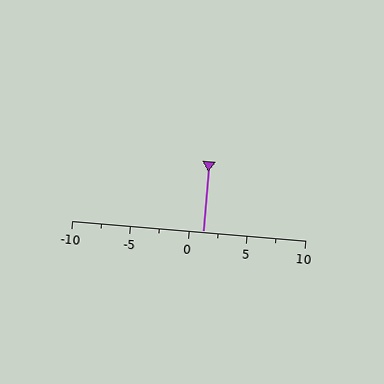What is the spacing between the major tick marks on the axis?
The major ticks are spaced 5 apart.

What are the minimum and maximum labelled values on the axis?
The axis runs from -10 to 10.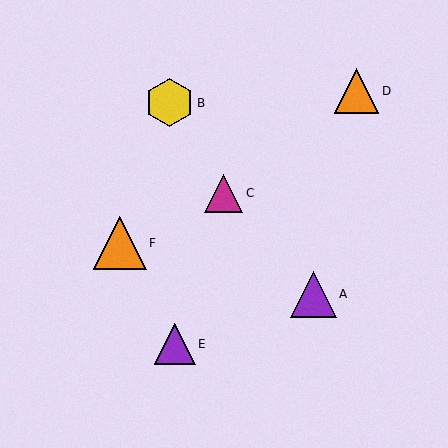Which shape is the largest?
The orange triangle (labeled F) is the largest.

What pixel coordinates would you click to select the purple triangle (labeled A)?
Click at (313, 294) to select the purple triangle A.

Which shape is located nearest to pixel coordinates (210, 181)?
The magenta triangle (labeled C) at (224, 193) is nearest to that location.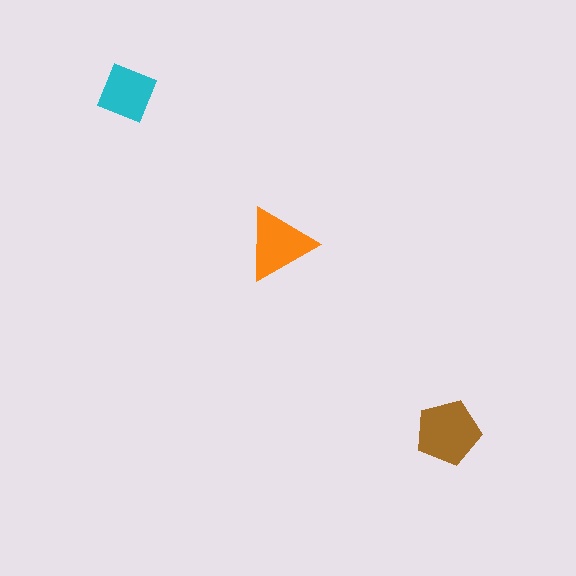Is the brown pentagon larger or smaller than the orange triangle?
Larger.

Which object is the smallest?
The cyan diamond.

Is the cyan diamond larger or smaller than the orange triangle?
Smaller.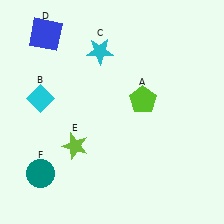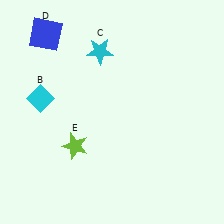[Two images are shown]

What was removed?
The lime pentagon (A), the teal circle (F) were removed in Image 2.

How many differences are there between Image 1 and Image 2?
There are 2 differences between the two images.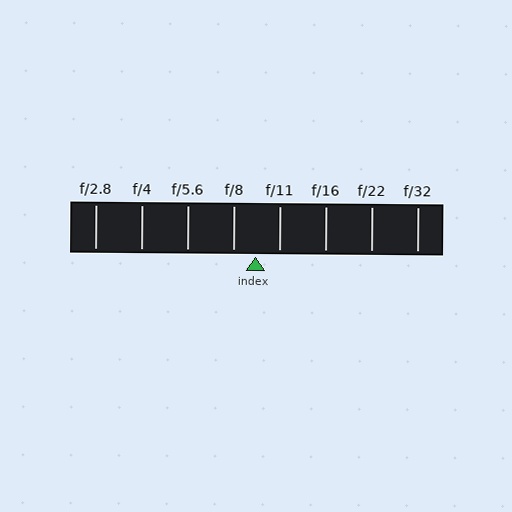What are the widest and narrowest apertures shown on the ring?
The widest aperture shown is f/2.8 and the narrowest is f/32.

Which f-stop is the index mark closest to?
The index mark is closest to f/8.